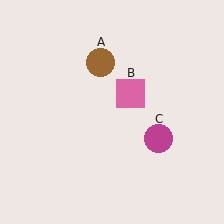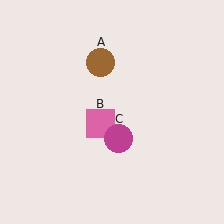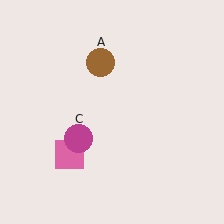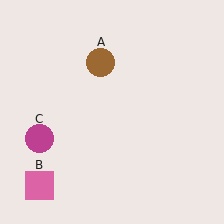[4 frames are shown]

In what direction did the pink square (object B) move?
The pink square (object B) moved down and to the left.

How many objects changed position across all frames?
2 objects changed position: pink square (object B), magenta circle (object C).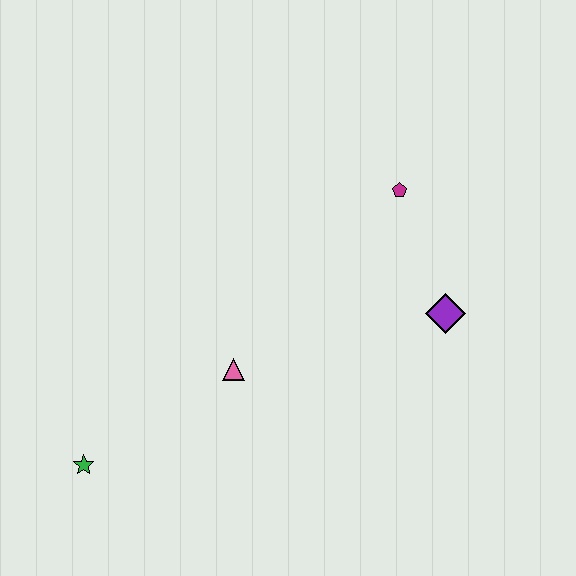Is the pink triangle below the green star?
No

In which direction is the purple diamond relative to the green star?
The purple diamond is to the right of the green star.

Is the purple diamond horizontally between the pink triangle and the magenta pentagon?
No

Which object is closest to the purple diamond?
The magenta pentagon is closest to the purple diamond.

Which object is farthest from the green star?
The magenta pentagon is farthest from the green star.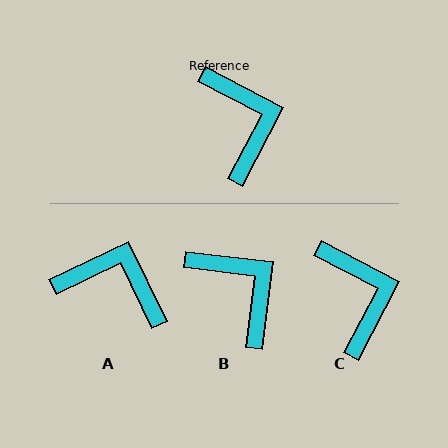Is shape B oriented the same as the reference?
No, it is off by about 21 degrees.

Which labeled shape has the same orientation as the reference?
C.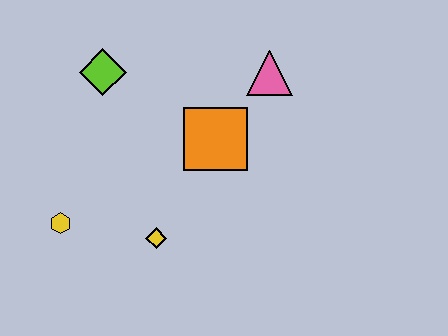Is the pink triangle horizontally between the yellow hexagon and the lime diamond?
No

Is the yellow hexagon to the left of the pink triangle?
Yes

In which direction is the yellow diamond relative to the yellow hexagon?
The yellow diamond is to the right of the yellow hexagon.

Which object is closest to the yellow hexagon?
The yellow diamond is closest to the yellow hexagon.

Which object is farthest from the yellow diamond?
The pink triangle is farthest from the yellow diamond.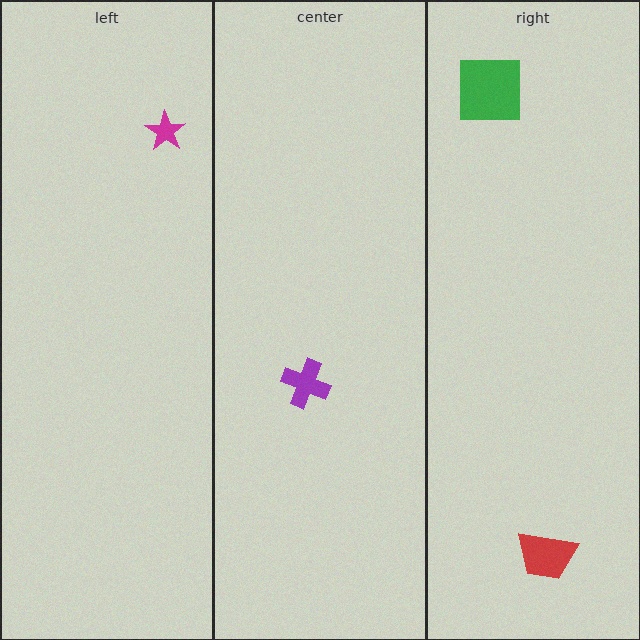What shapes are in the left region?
The magenta star.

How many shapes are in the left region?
1.